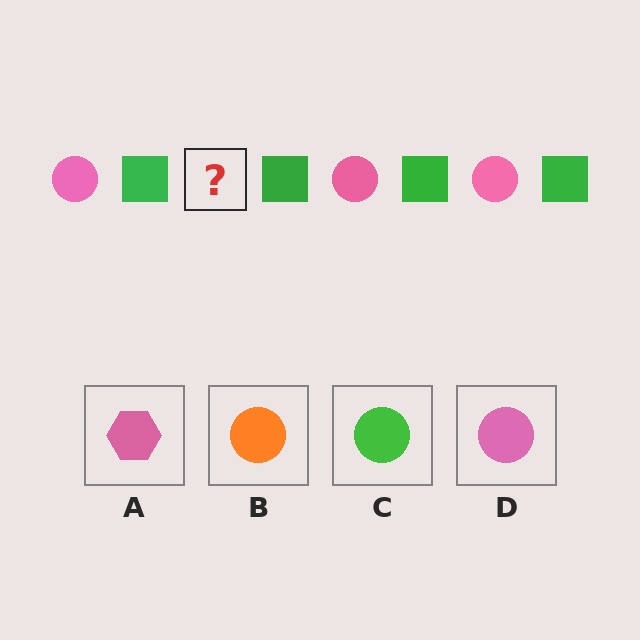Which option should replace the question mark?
Option D.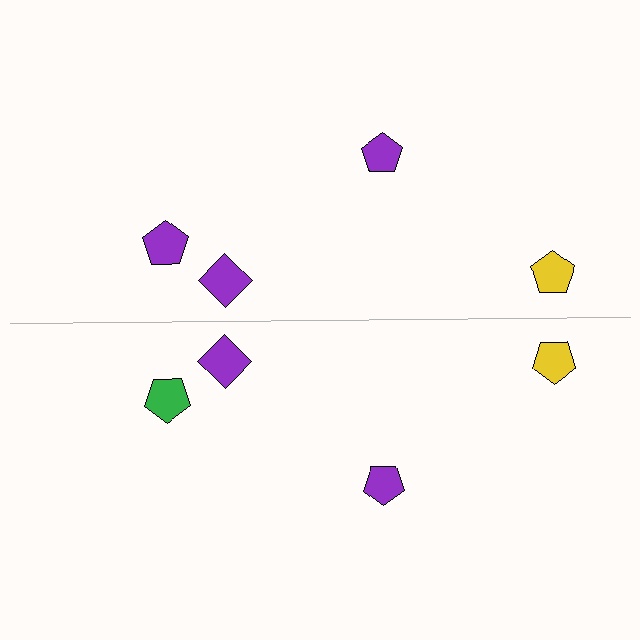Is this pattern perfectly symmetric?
No, the pattern is not perfectly symmetric. The green pentagon on the bottom side breaks the symmetry — its mirror counterpart is purple.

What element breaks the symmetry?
The green pentagon on the bottom side breaks the symmetry — its mirror counterpart is purple.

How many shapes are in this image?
There are 8 shapes in this image.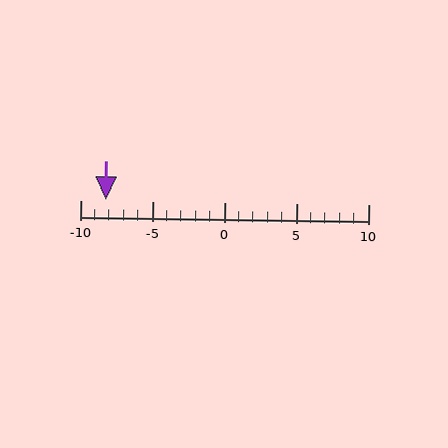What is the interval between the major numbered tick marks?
The major tick marks are spaced 5 units apart.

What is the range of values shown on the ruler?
The ruler shows values from -10 to 10.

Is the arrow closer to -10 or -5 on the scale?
The arrow is closer to -10.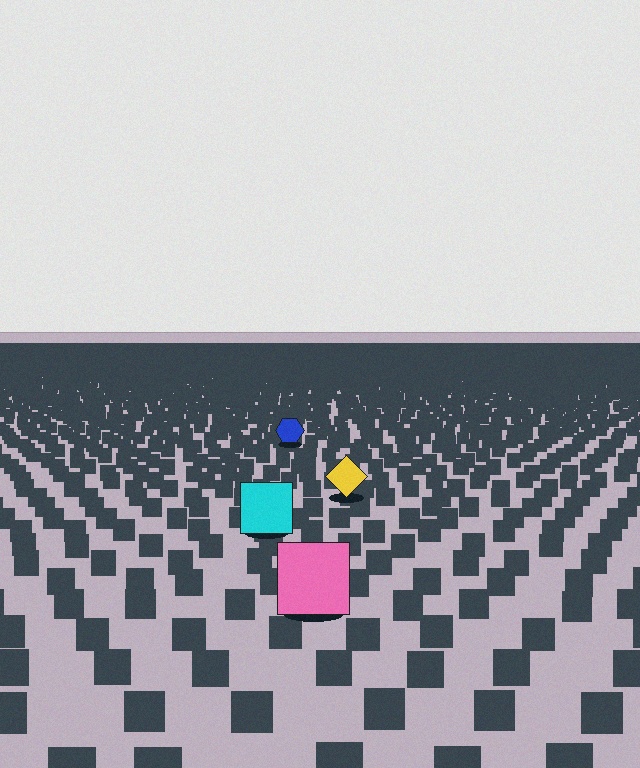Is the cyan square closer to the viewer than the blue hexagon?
Yes. The cyan square is closer — you can tell from the texture gradient: the ground texture is coarser near it.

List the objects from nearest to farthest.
From nearest to farthest: the pink square, the cyan square, the yellow diamond, the blue hexagon.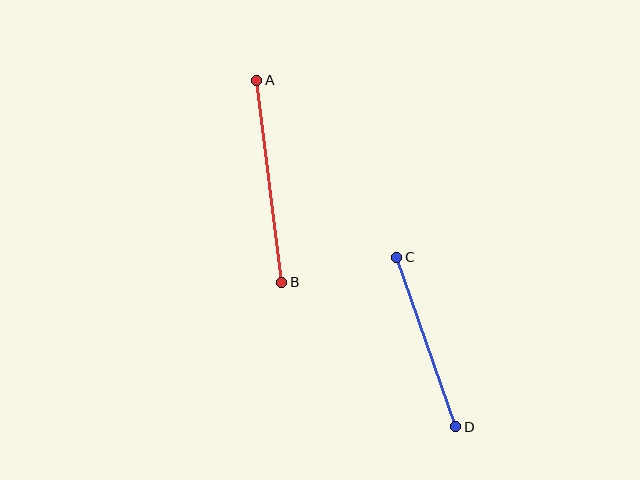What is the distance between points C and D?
The distance is approximately 179 pixels.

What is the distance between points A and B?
The distance is approximately 203 pixels.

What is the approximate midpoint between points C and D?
The midpoint is at approximately (426, 342) pixels.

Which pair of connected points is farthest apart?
Points A and B are farthest apart.